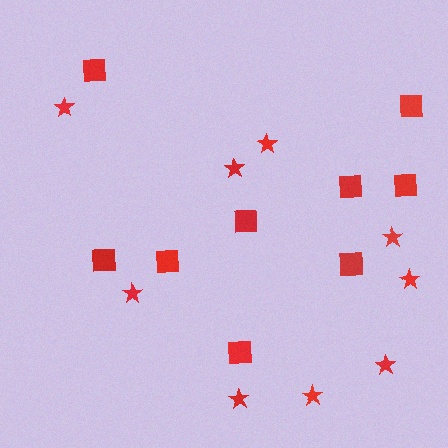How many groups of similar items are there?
There are 2 groups: one group of stars (9) and one group of squares (9).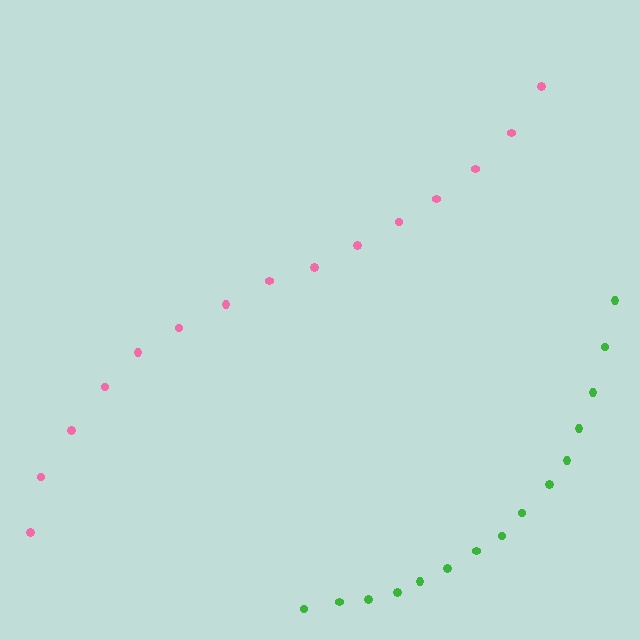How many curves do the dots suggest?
There are 2 distinct paths.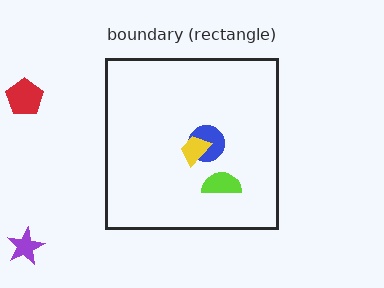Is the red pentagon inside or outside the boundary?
Outside.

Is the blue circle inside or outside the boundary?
Inside.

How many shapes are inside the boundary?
3 inside, 2 outside.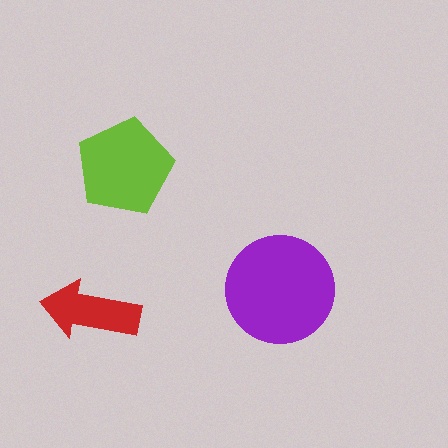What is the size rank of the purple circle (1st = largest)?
1st.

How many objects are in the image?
There are 3 objects in the image.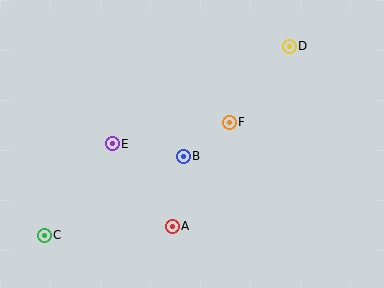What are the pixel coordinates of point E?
Point E is at (112, 144).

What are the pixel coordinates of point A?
Point A is at (172, 226).